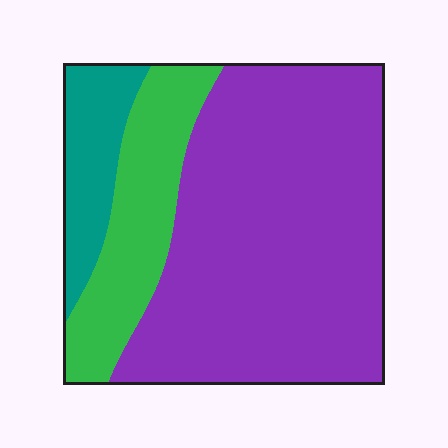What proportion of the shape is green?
Green takes up about one fifth (1/5) of the shape.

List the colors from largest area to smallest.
From largest to smallest: purple, green, teal.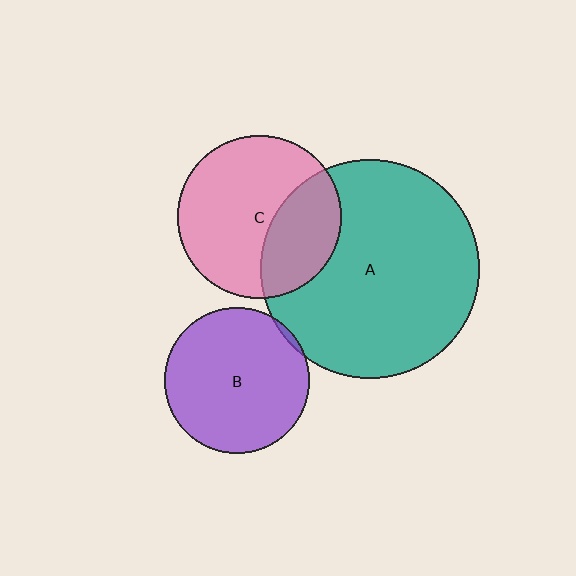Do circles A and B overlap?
Yes.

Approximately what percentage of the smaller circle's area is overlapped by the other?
Approximately 5%.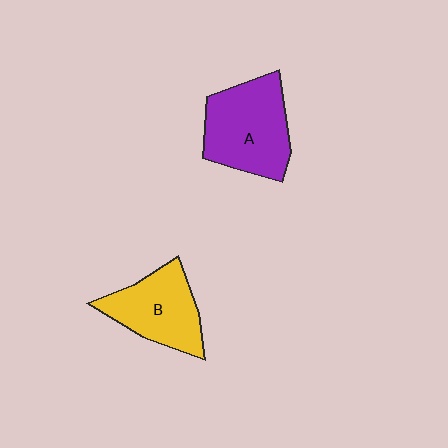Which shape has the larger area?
Shape A (purple).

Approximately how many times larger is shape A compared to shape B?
Approximately 1.2 times.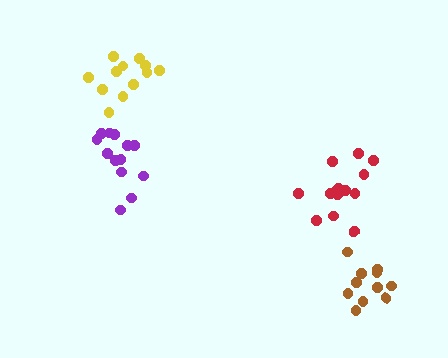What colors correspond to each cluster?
The clusters are colored: purple, red, brown, yellow.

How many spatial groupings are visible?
There are 4 spatial groupings.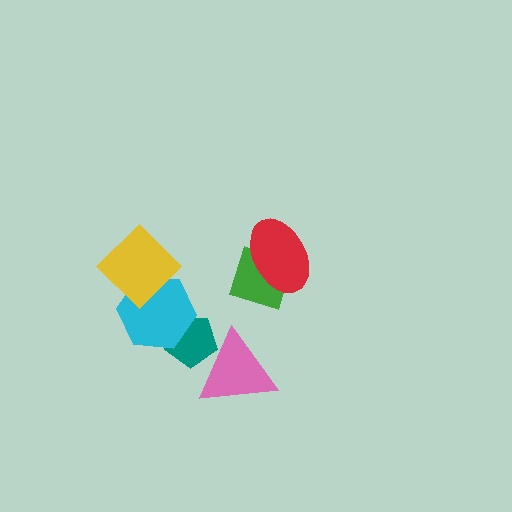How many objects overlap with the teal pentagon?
2 objects overlap with the teal pentagon.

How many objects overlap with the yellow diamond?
1 object overlaps with the yellow diamond.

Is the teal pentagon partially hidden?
Yes, it is partially covered by another shape.